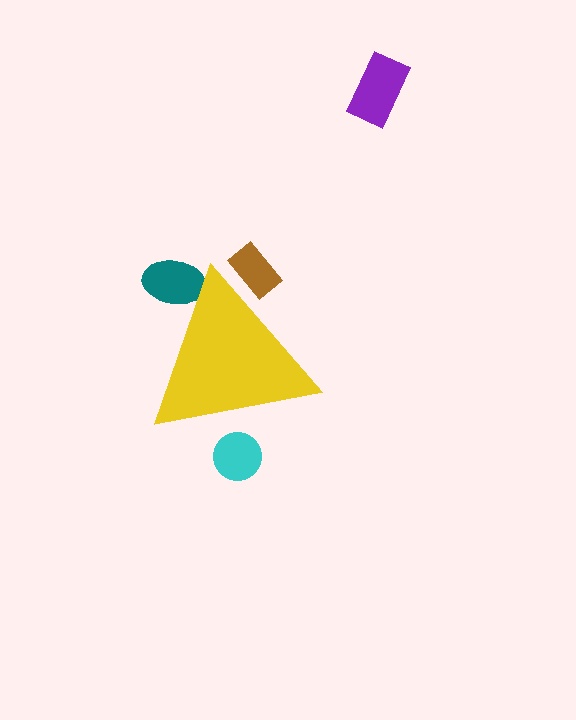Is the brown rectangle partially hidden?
Yes, the brown rectangle is partially hidden behind the yellow triangle.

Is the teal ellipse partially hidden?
Yes, the teal ellipse is partially hidden behind the yellow triangle.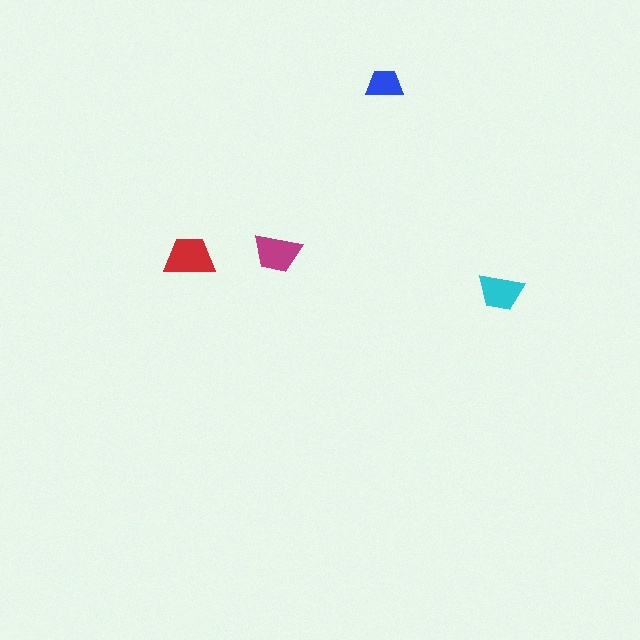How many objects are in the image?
There are 4 objects in the image.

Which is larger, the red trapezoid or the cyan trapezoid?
The red one.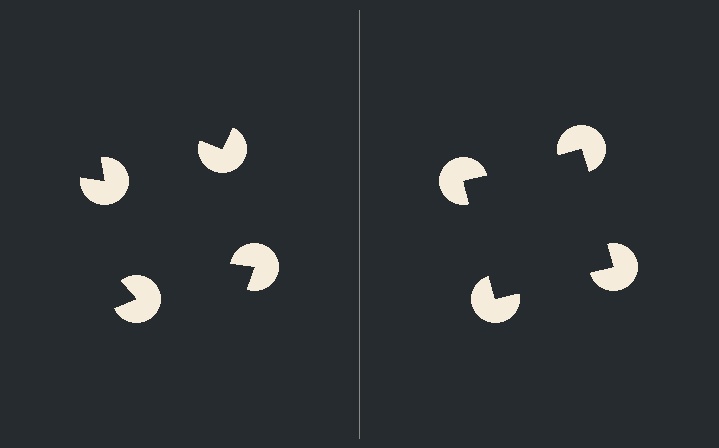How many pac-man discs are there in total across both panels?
8 — 4 on each side.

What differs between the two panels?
The pac-man discs are positioned identically on both sides; only the wedge orientations differ. On the right they align to a square; on the left they are misaligned.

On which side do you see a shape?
An illusory square appears on the right side. On the left side the wedge cuts are rotated, so no coherent shape forms.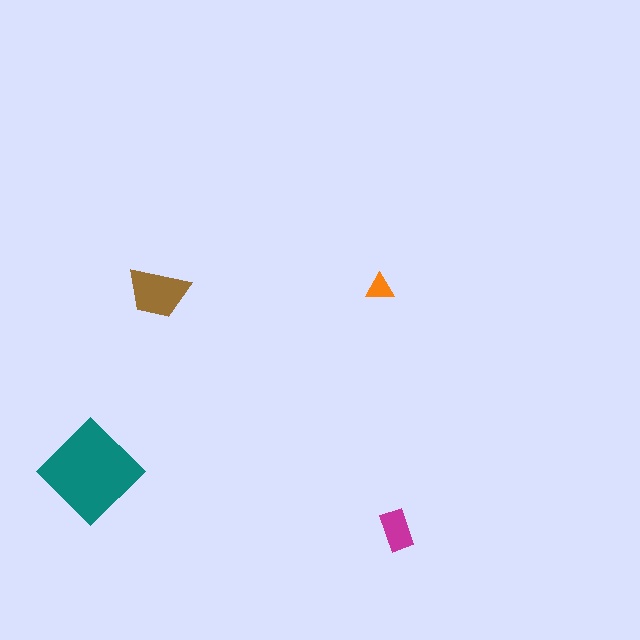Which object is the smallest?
The orange triangle.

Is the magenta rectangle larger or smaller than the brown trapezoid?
Smaller.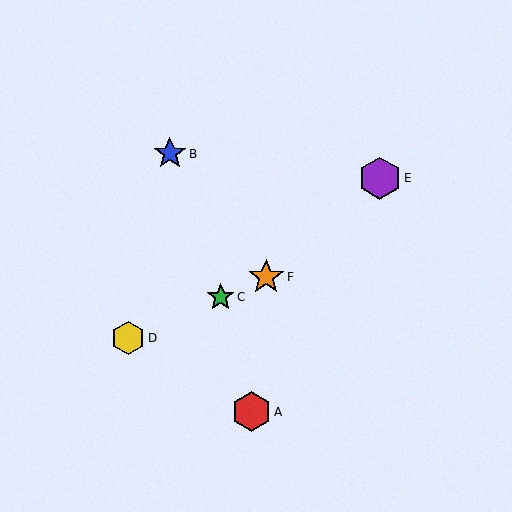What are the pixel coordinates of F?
Object F is at (266, 277).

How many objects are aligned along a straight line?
3 objects (C, D, F) are aligned along a straight line.